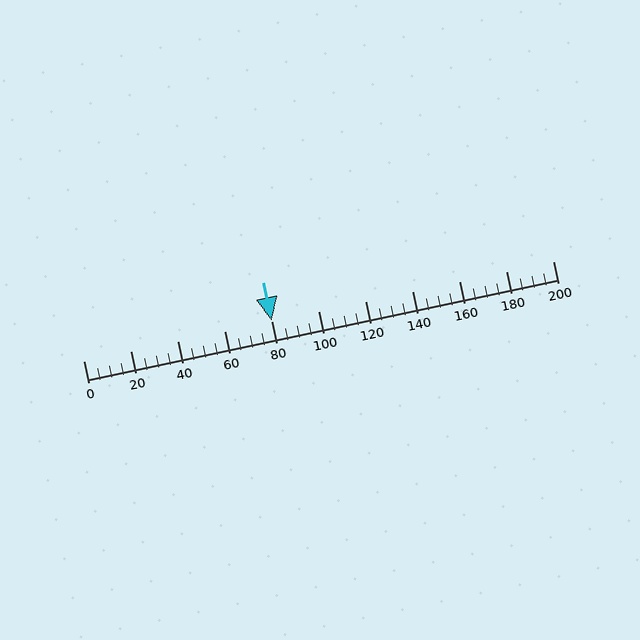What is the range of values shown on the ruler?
The ruler shows values from 0 to 200.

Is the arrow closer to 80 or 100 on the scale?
The arrow is closer to 80.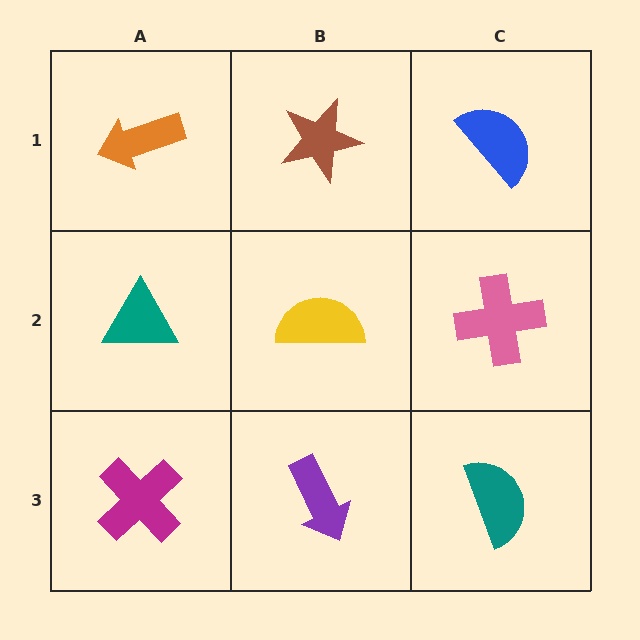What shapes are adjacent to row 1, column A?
A teal triangle (row 2, column A), a brown star (row 1, column B).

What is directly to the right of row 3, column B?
A teal semicircle.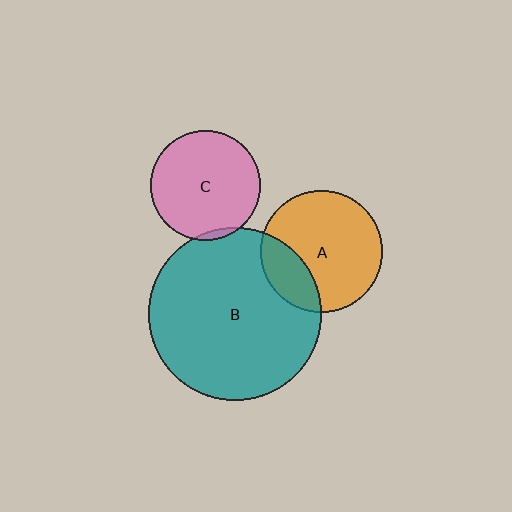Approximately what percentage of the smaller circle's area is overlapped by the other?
Approximately 25%.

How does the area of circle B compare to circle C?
Approximately 2.4 times.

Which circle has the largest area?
Circle B (teal).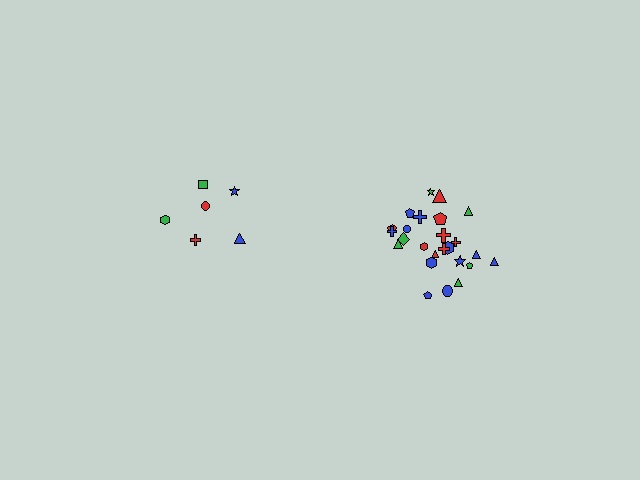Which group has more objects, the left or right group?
The right group.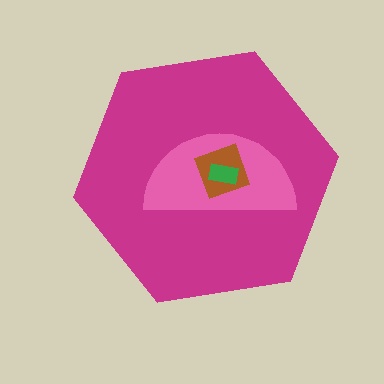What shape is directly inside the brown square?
The green rectangle.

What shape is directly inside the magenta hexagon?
The pink semicircle.